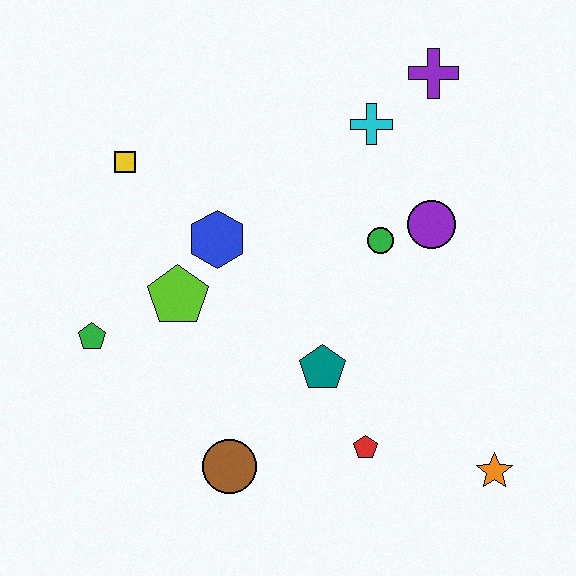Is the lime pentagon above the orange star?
Yes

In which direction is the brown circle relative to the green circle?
The brown circle is below the green circle.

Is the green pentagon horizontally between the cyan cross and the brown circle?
No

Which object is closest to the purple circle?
The green circle is closest to the purple circle.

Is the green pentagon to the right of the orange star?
No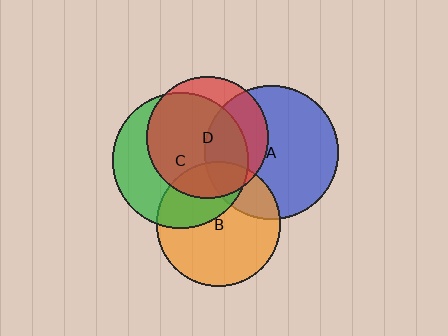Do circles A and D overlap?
Yes.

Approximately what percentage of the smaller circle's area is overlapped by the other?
Approximately 40%.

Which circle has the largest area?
Circle C (green).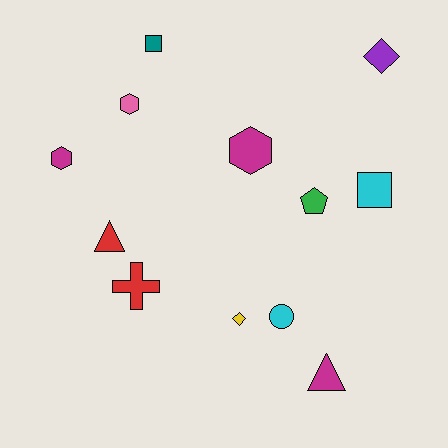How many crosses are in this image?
There is 1 cross.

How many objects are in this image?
There are 12 objects.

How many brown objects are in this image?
There are no brown objects.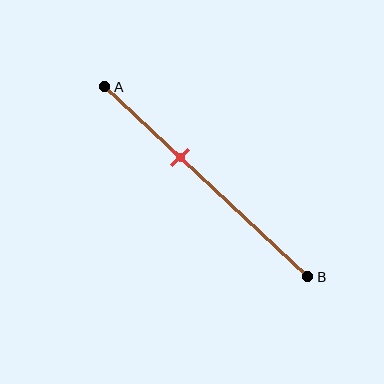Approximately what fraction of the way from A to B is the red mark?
The red mark is approximately 35% of the way from A to B.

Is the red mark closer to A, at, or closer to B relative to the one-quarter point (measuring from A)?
The red mark is closer to point B than the one-quarter point of segment AB.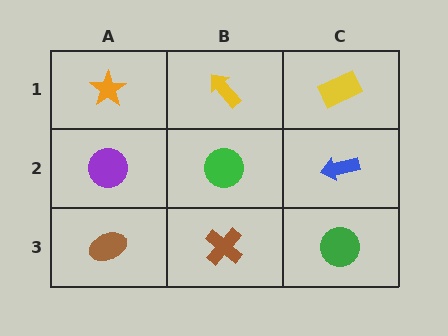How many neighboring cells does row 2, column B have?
4.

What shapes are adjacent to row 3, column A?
A purple circle (row 2, column A), a brown cross (row 3, column B).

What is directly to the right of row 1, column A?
A yellow arrow.